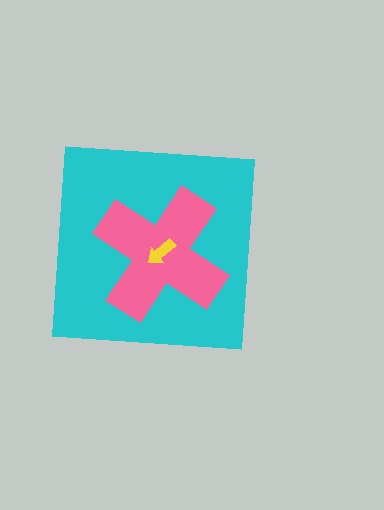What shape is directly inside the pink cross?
The yellow arrow.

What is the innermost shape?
The yellow arrow.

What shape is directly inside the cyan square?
The pink cross.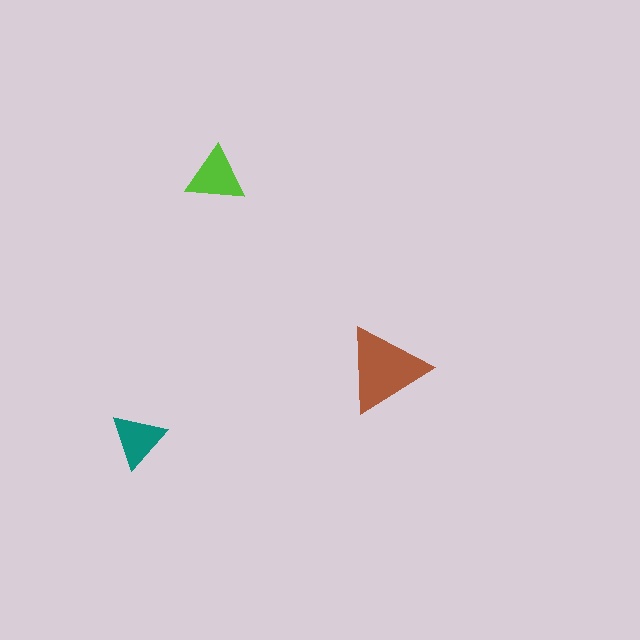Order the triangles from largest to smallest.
the brown one, the lime one, the teal one.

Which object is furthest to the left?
The teal triangle is leftmost.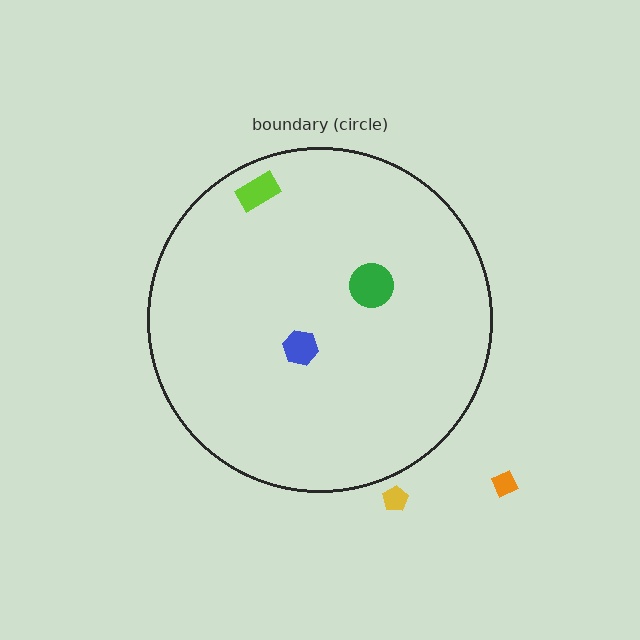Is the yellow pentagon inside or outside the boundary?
Outside.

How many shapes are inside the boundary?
3 inside, 2 outside.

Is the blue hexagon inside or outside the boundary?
Inside.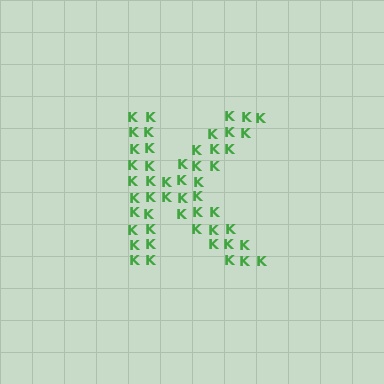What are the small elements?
The small elements are letter K's.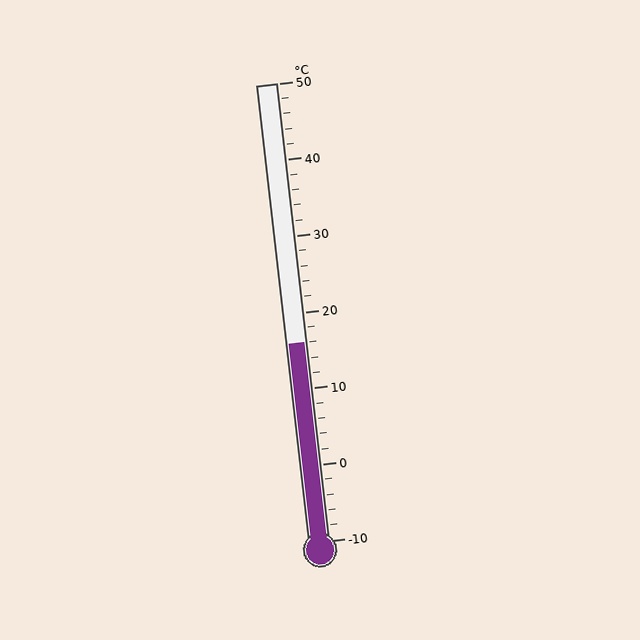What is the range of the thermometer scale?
The thermometer scale ranges from -10°C to 50°C.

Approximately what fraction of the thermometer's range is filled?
The thermometer is filled to approximately 45% of its range.